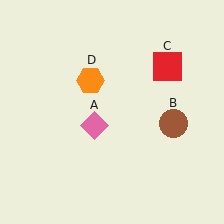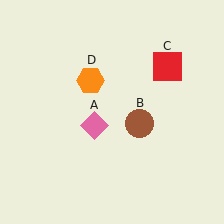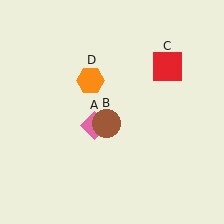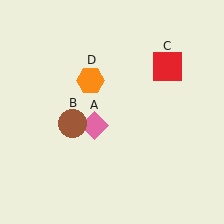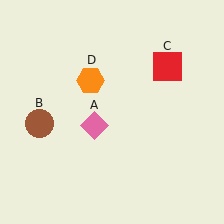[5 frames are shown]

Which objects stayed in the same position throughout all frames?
Pink diamond (object A) and red square (object C) and orange hexagon (object D) remained stationary.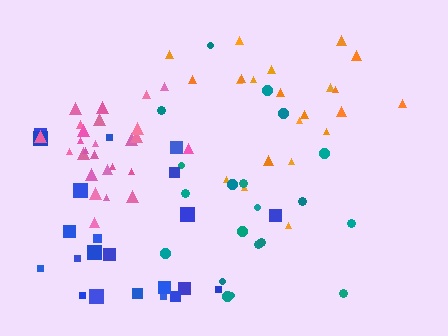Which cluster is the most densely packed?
Pink.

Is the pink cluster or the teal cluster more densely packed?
Pink.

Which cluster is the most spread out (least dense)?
Teal.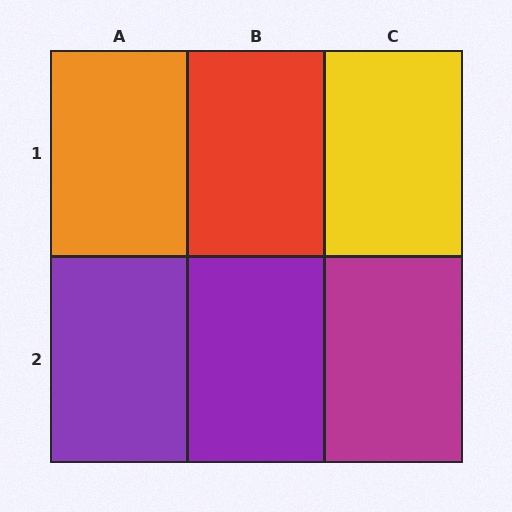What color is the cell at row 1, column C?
Yellow.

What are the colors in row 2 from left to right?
Purple, purple, magenta.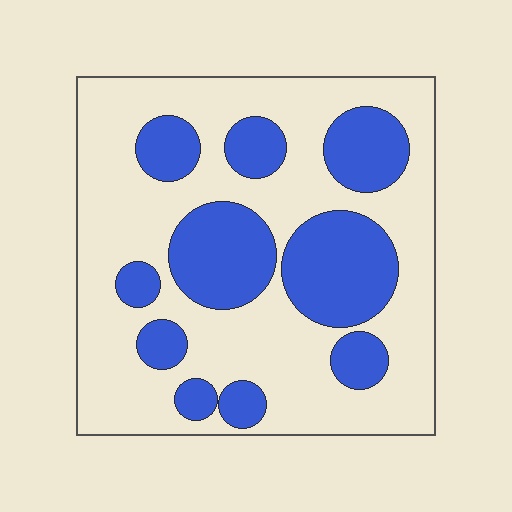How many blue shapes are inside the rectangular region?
10.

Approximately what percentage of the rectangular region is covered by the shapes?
Approximately 35%.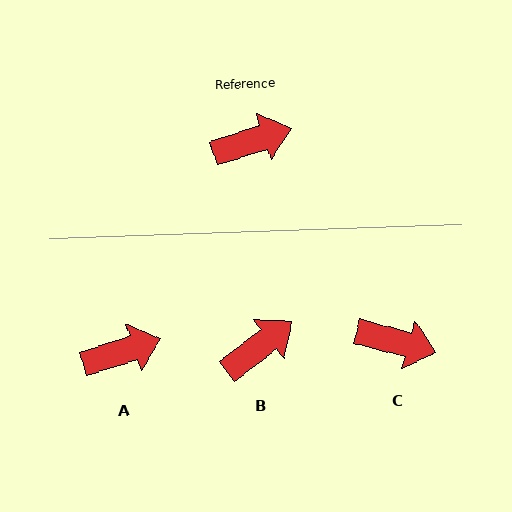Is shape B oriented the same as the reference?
No, it is off by about 20 degrees.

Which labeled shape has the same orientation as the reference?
A.